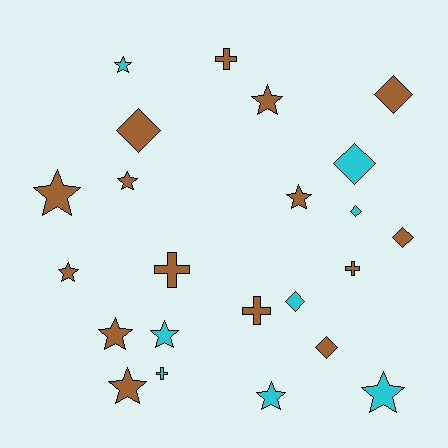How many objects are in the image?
There are 23 objects.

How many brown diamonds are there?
There are 4 brown diamonds.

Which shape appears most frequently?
Star, with 11 objects.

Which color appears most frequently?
Brown, with 15 objects.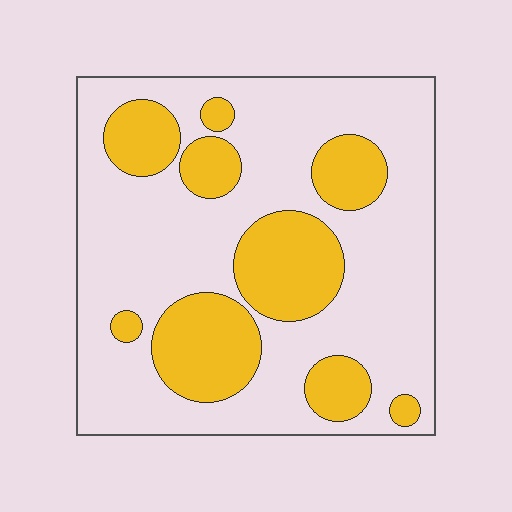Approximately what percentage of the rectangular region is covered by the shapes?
Approximately 30%.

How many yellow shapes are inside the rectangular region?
9.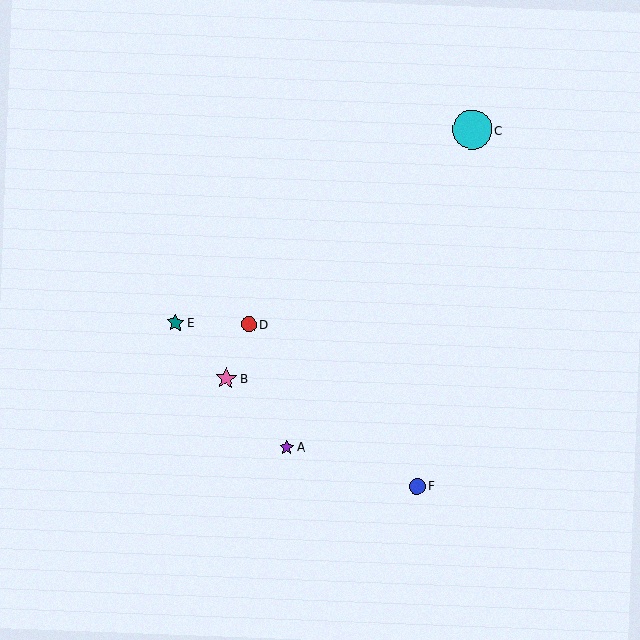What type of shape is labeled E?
Shape E is a teal star.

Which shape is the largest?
The cyan circle (labeled C) is the largest.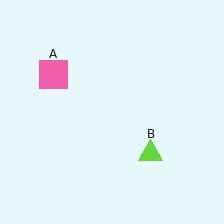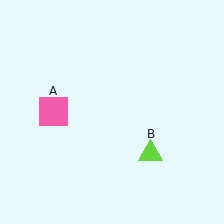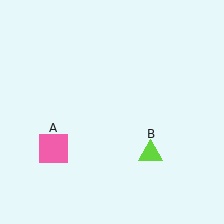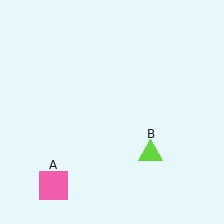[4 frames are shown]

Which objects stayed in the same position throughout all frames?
Lime triangle (object B) remained stationary.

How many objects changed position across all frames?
1 object changed position: pink square (object A).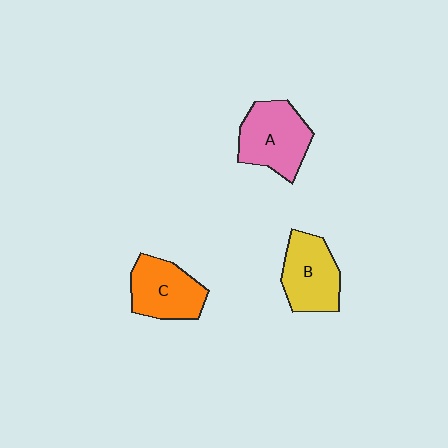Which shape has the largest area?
Shape A (pink).